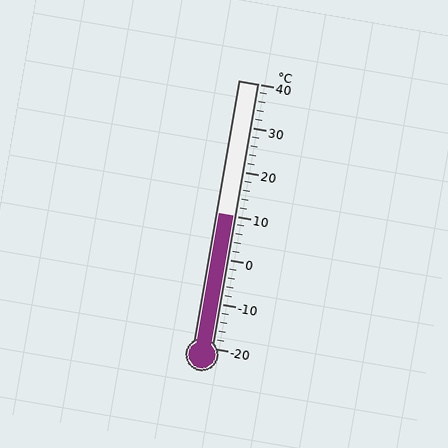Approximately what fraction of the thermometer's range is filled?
The thermometer is filled to approximately 50% of its range.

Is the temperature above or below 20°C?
The temperature is below 20°C.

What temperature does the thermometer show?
The thermometer shows approximately 10°C.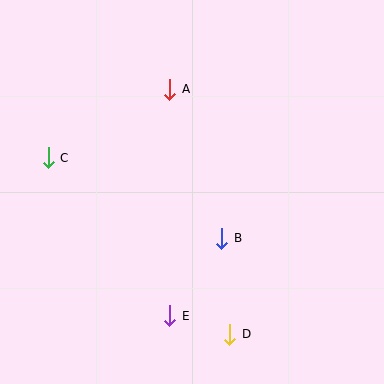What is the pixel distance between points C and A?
The distance between C and A is 139 pixels.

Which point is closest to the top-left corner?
Point C is closest to the top-left corner.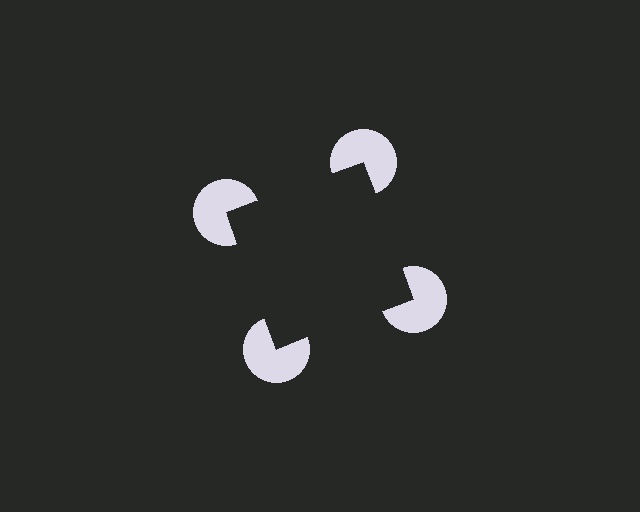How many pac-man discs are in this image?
There are 4 — one at each vertex of the illusory square.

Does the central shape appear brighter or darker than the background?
It typically appears slightly darker than the background, even though no actual brightness change is drawn.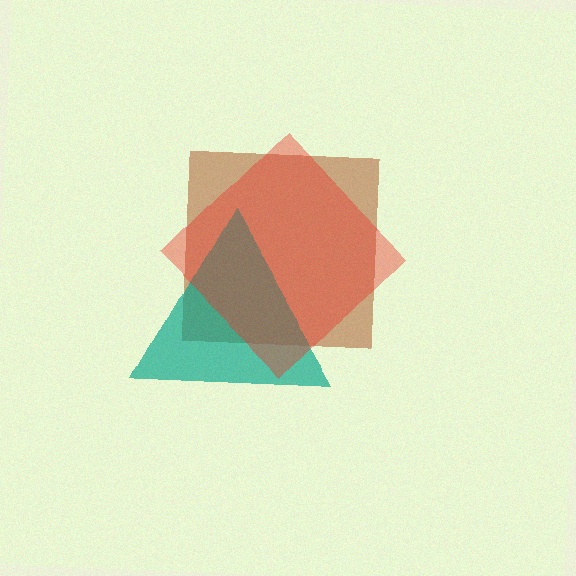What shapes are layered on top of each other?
The layered shapes are: a brown square, a teal triangle, a red diamond.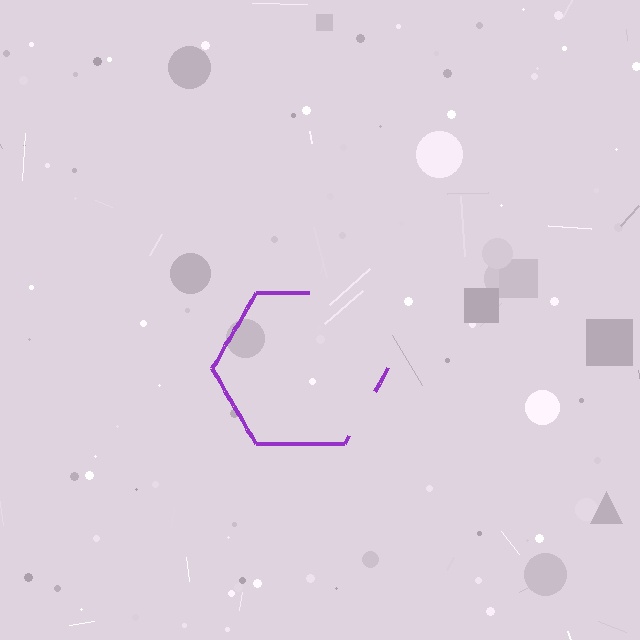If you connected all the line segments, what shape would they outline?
They would outline a hexagon.